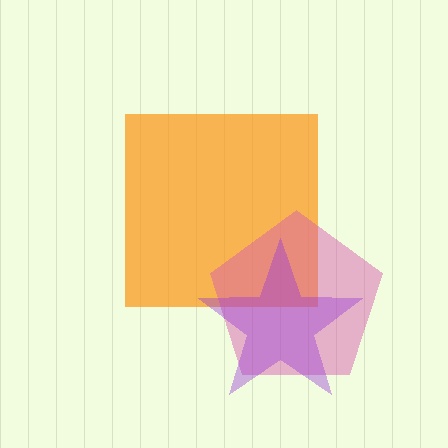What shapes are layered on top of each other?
The layered shapes are: an orange square, a pink pentagon, a purple star.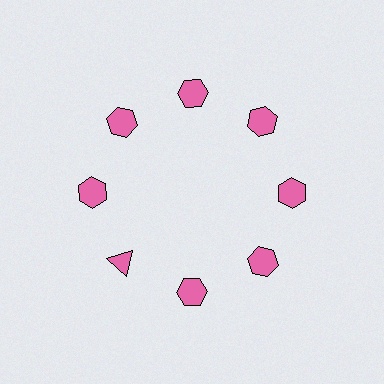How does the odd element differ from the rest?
It has a different shape: triangle instead of hexagon.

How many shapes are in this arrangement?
There are 8 shapes arranged in a ring pattern.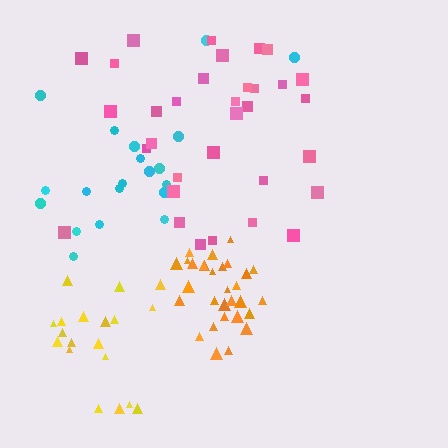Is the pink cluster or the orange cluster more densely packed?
Orange.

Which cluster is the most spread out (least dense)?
Cyan.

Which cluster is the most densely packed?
Orange.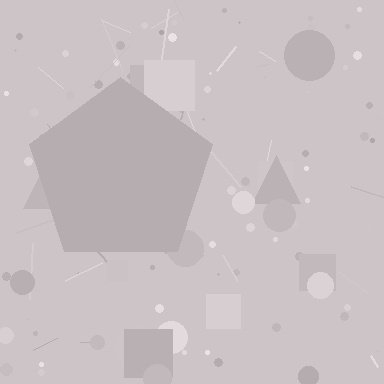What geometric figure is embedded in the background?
A pentagon is embedded in the background.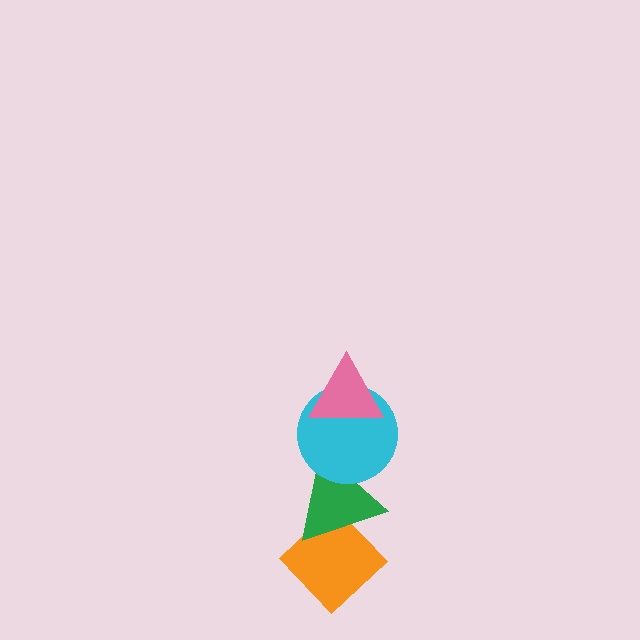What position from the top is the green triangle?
The green triangle is 3rd from the top.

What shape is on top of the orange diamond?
The green triangle is on top of the orange diamond.